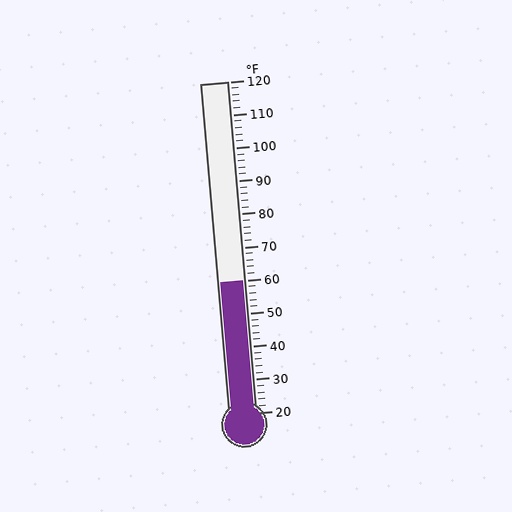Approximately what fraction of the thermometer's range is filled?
The thermometer is filled to approximately 40% of its range.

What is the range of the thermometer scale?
The thermometer scale ranges from 20°F to 120°F.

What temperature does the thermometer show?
The thermometer shows approximately 60°F.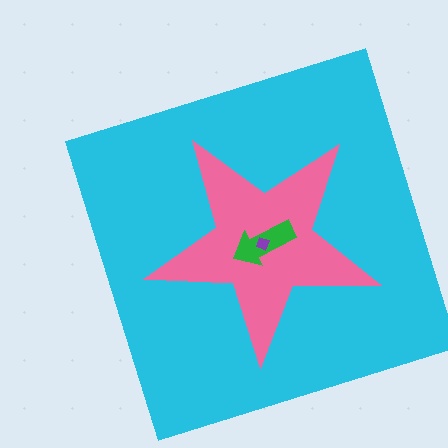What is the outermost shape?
The cyan square.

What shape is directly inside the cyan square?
The pink star.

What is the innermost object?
The purple diamond.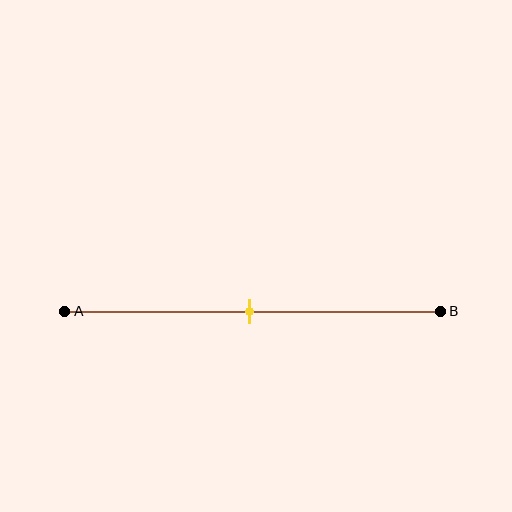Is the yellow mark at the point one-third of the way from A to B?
No, the mark is at about 50% from A, not at the 33% one-third point.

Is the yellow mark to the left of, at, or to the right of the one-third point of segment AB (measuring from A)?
The yellow mark is to the right of the one-third point of segment AB.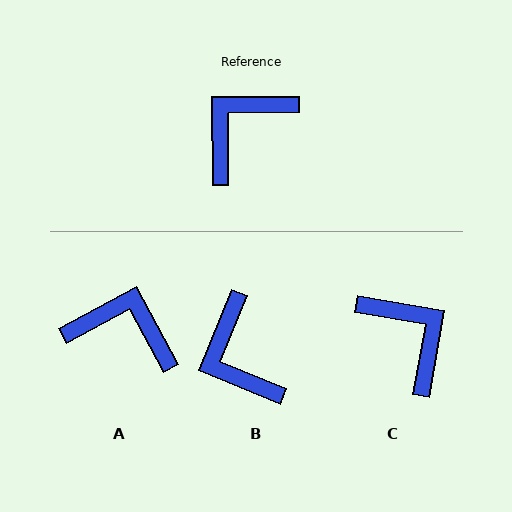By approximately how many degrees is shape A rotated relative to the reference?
Approximately 62 degrees clockwise.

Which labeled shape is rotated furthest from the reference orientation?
C, about 100 degrees away.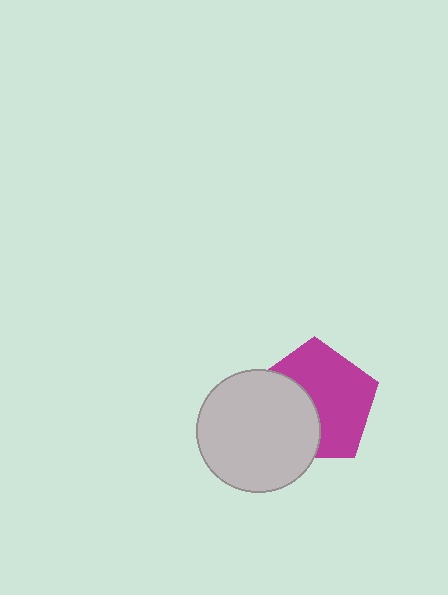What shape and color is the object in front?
The object in front is a light gray circle.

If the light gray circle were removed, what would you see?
You would see the complete magenta pentagon.